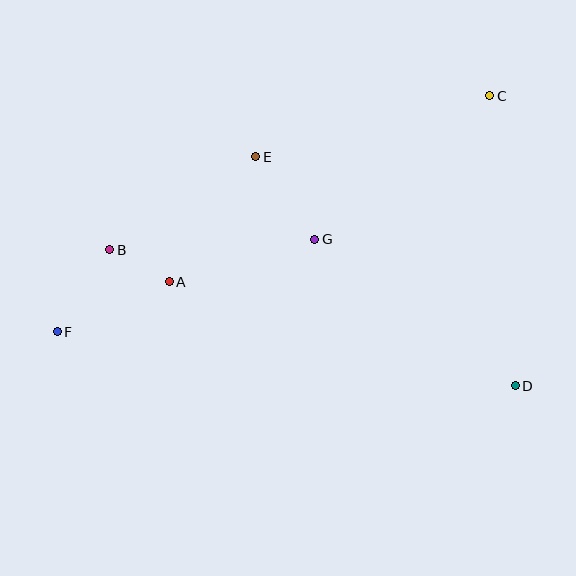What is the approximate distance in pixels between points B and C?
The distance between B and C is approximately 410 pixels.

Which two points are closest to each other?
Points A and B are closest to each other.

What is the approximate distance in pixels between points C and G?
The distance between C and G is approximately 226 pixels.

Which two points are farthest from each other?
Points C and F are farthest from each other.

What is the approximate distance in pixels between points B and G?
The distance between B and G is approximately 205 pixels.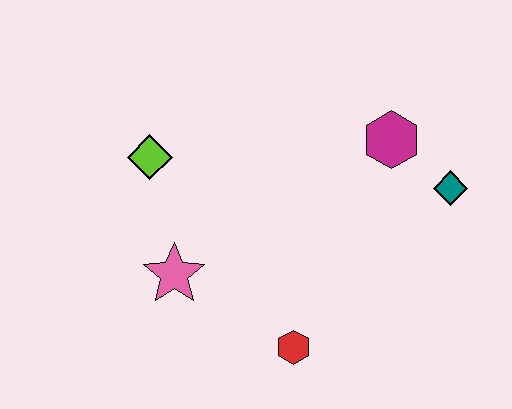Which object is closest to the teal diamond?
The magenta hexagon is closest to the teal diamond.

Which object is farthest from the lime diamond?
The teal diamond is farthest from the lime diamond.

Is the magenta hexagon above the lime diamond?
Yes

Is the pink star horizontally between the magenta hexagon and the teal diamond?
No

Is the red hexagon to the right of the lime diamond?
Yes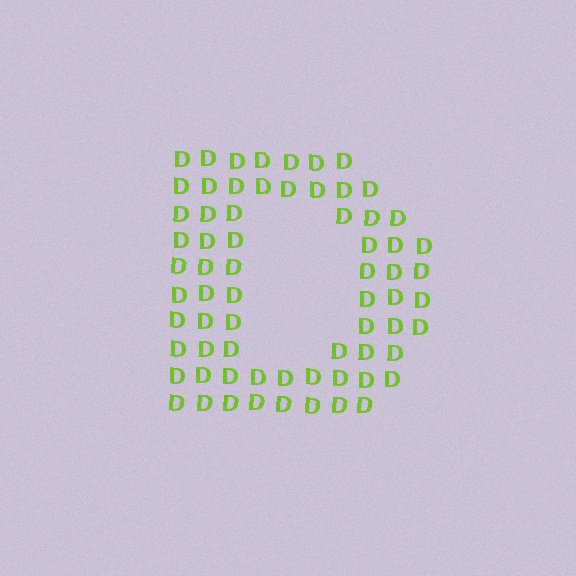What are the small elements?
The small elements are letter D's.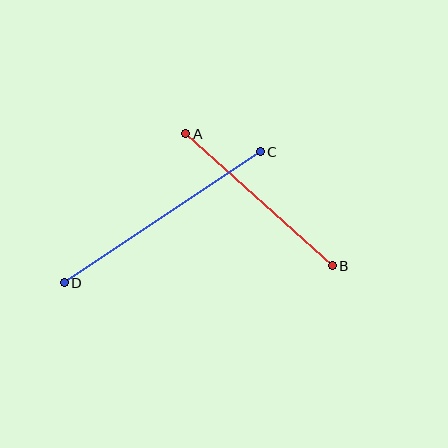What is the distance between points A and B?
The distance is approximately 197 pixels.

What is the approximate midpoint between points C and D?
The midpoint is at approximately (162, 217) pixels.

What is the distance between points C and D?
The distance is approximately 236 pixels.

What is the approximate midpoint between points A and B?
The midpoint is at approximately (259, 200) pixels.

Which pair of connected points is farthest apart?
Points C and D are farthest apart.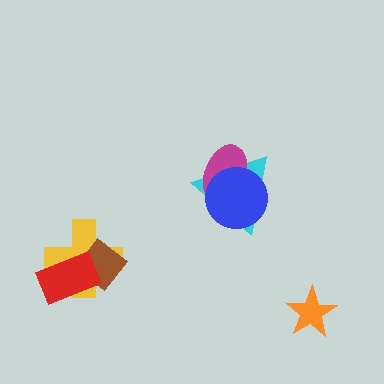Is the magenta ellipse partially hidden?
Yes, it is partially covered by another shape.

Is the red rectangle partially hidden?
No, no other shape covers it.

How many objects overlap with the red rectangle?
2 objects overlap with the red rectangle.